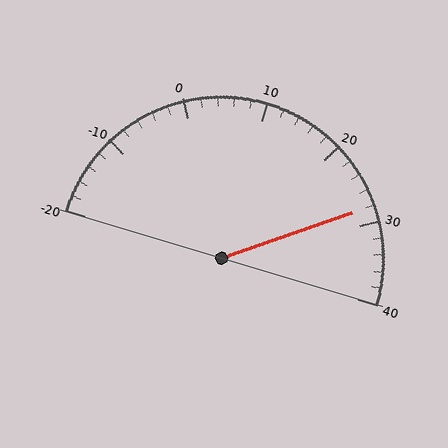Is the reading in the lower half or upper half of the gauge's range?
The reading is in the upper half of the range (-20 to 40).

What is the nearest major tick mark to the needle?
The nearest major tick mark is 30.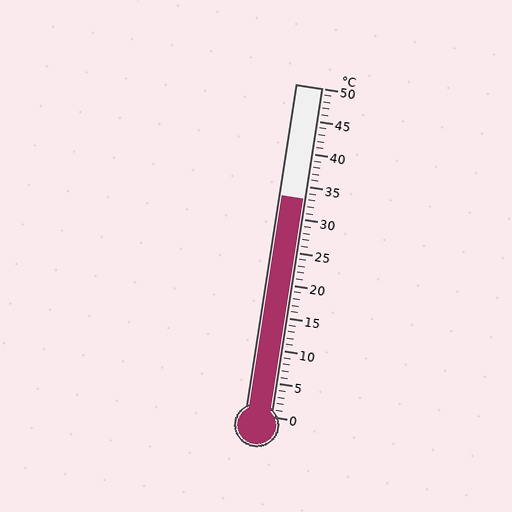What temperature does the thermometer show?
The thermometer shows approximately 33°C.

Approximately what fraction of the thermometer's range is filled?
The thermometer is filled to approximately 65% of its range.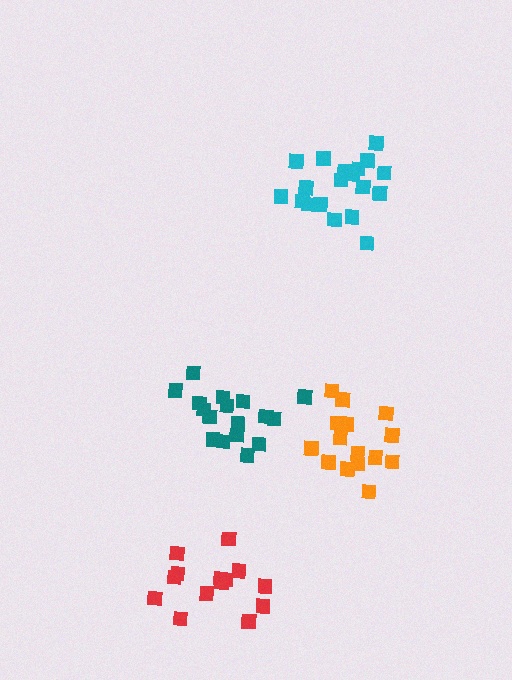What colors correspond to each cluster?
The clusters are colored: red, teal, cyan, orange.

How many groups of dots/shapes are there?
There are 4 groups.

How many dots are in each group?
Group 1: 14 dots, Group 2: 17 dots, Group 3: 19 dots, Group 4: 15 dots (65 total).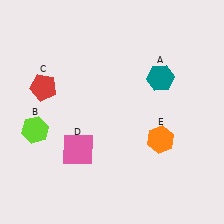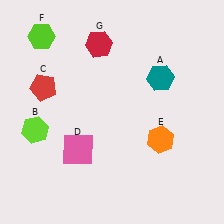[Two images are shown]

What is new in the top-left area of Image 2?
A lime hexagon (F) was added in the top-left area of Image 2.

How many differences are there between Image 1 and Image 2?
There are 2 differences between the two images.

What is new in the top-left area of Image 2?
A red hexagon (G) was added in the top-left area of Image 2.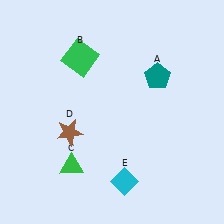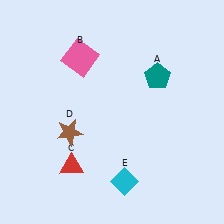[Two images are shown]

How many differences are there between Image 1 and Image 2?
There are 2 differences between the two images.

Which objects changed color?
B changed from green to pink. C changed from green to red.